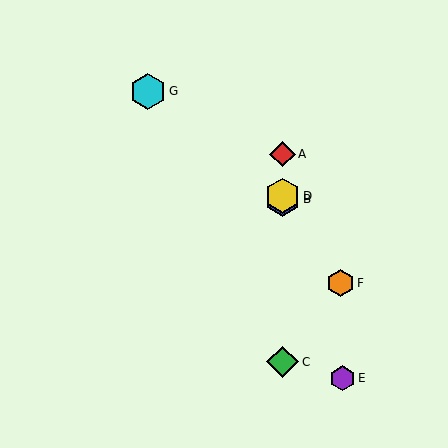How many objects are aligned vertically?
4 objects (A, B, C, D) are aligned vertically.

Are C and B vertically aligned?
Yes, both are at x≈283.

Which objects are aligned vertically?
Objects A, B, C, D are aligned vertically.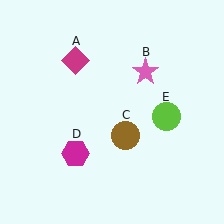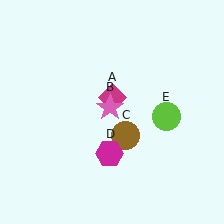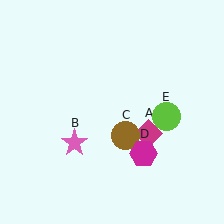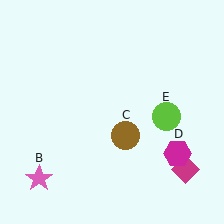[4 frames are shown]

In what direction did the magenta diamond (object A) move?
The magenta diamond (object A) moved down and to the right.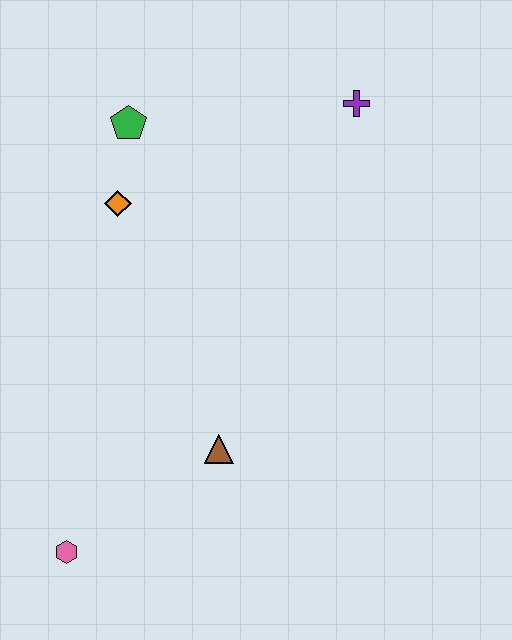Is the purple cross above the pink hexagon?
Yes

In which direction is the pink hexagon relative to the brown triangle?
The pink hexagon is to the left of the brown triangle.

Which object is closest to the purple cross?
The green pentagon is closest to the purple cross.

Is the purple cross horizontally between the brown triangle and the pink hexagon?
No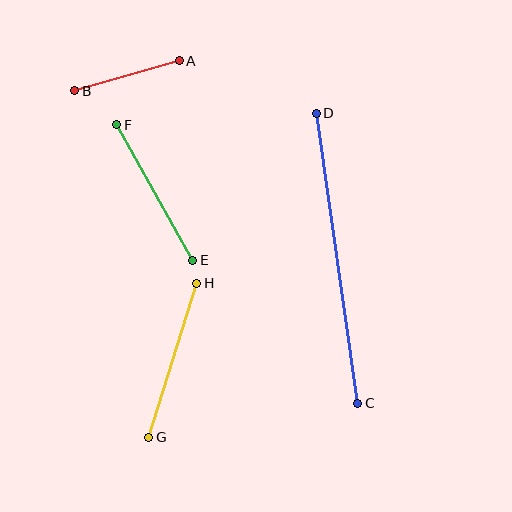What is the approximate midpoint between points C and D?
The midpoint is at approximately (337, 258) pixels.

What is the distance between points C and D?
The distance is approximately 293 pixels.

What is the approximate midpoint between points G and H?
The midpoint is at approximately (173, 360) pixels.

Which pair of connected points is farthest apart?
Points C and D are farthest apart.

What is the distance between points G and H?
The distance is approximately 161 pixels.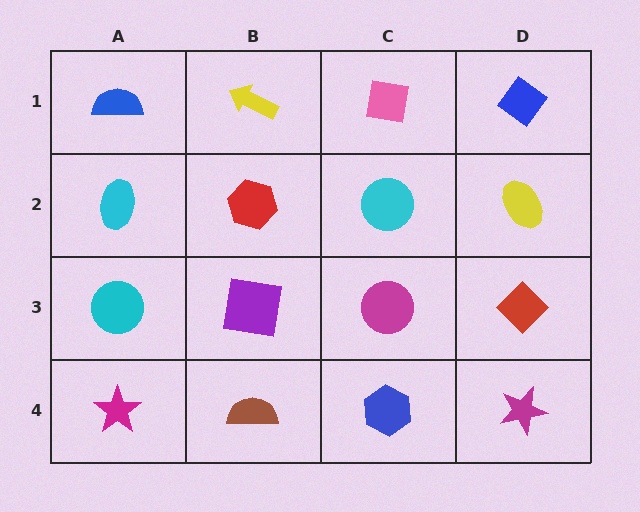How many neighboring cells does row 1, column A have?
2.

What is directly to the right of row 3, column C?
A red diamond.